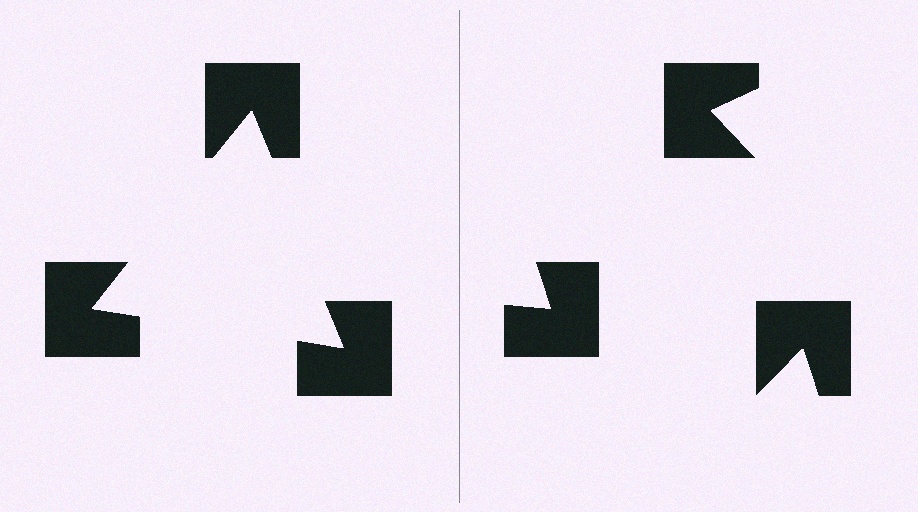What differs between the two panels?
The notched squares are positioned identically on both sides; only the wedge orientations differ. On the left they align to a triangle; on the right they are misaligned.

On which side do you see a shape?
An illusory triangle appears on the left side. On the right side the wedge cuts are rotated, so no coherent shape forms.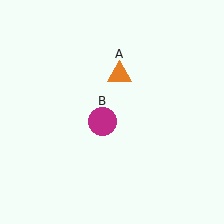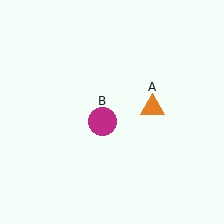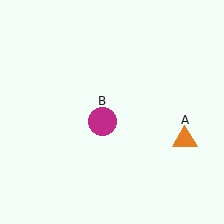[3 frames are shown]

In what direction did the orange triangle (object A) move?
The orange triangle (object A) moved down and to the right.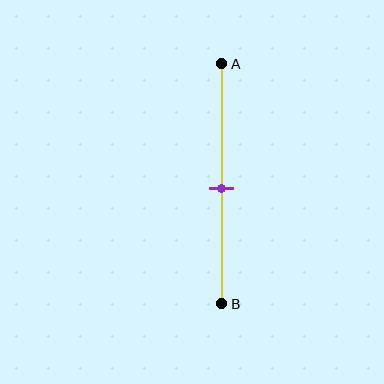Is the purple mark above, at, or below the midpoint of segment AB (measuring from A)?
The purple mark is approximately at the midpoint of segment AB.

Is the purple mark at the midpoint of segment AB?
Yes, the mark is approximately at the midpoint.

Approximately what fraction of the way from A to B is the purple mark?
The purple mark is approximately 50% of the way from A to B.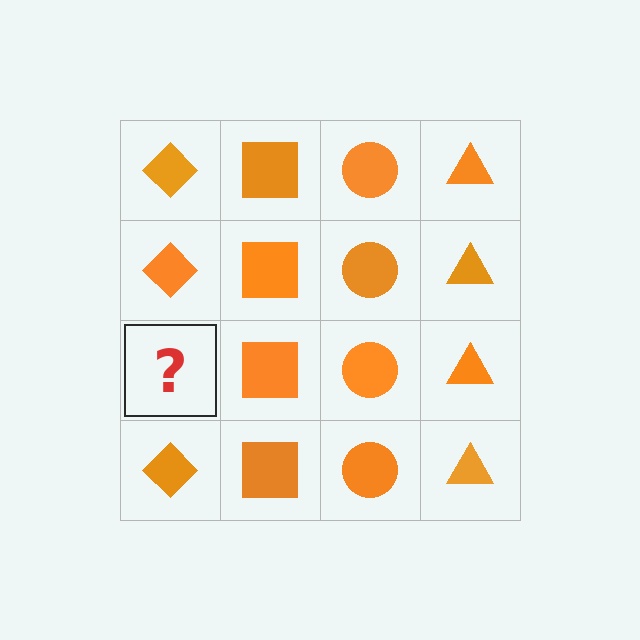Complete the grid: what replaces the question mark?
The question mark should be replaced with an orange diamond.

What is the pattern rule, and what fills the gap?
The rule is that each column has a consistent shape. The gap should be filled with an orange diamond.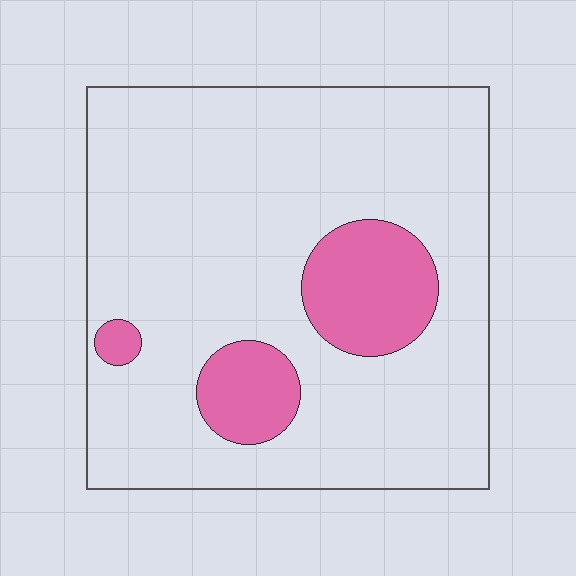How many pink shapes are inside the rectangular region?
3.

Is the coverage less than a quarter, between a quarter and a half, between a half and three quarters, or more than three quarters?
Less than a quarter.